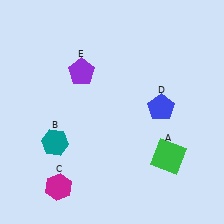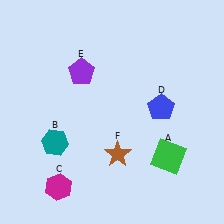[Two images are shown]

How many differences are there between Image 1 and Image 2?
There is 1 difference between the two images.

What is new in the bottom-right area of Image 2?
A brown star (F) was added in the bottom-right area of Image 2.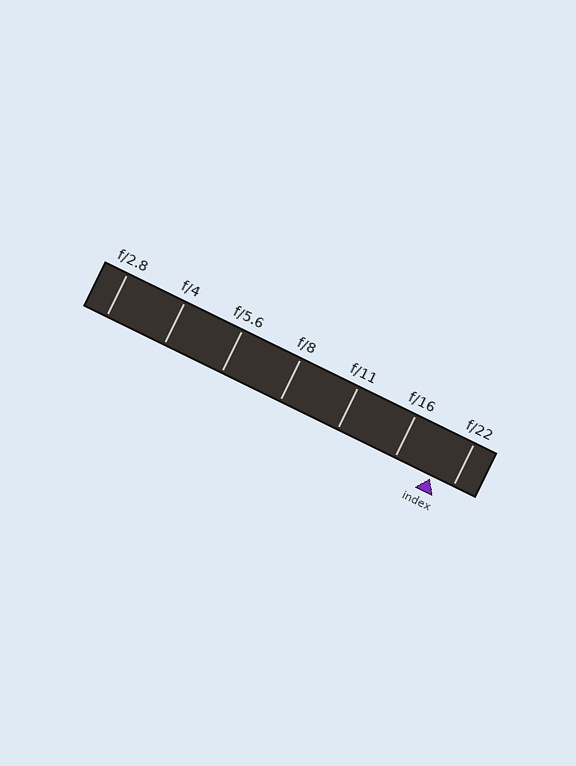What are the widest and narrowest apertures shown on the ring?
The widest aperture shown is f/2.8 and the narrowest is f/22.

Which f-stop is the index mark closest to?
The index mark is closest to f/22.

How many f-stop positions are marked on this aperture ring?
There are 7 f-stop positions marked.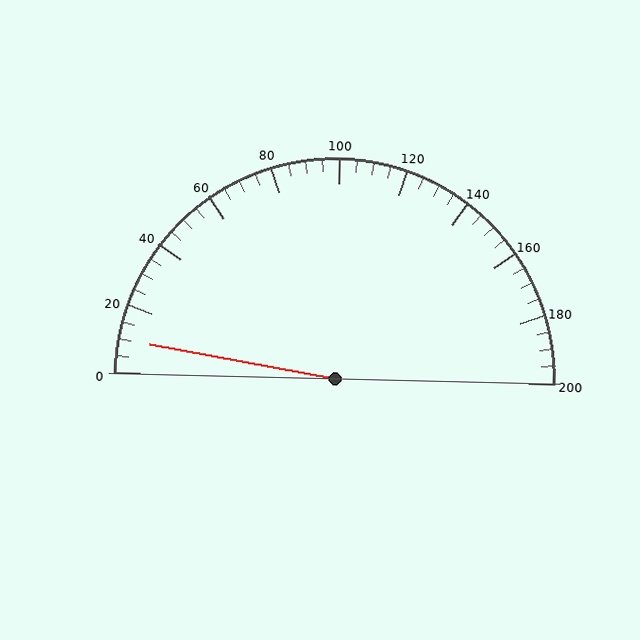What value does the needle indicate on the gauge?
The needle indicates approximately 10.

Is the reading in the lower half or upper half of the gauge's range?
The reading is in the lower half of the range (0 to 200).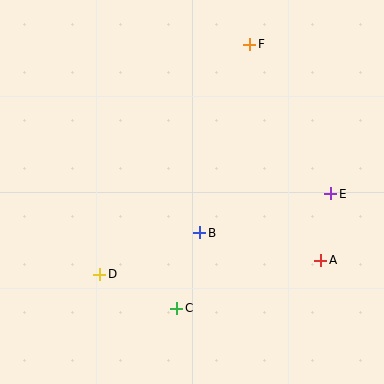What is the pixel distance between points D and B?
The distance between D and B is 108 pixels.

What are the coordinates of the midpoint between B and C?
The midpoint between B and C is at (188, 271).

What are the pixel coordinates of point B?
Point B is at (200, 233).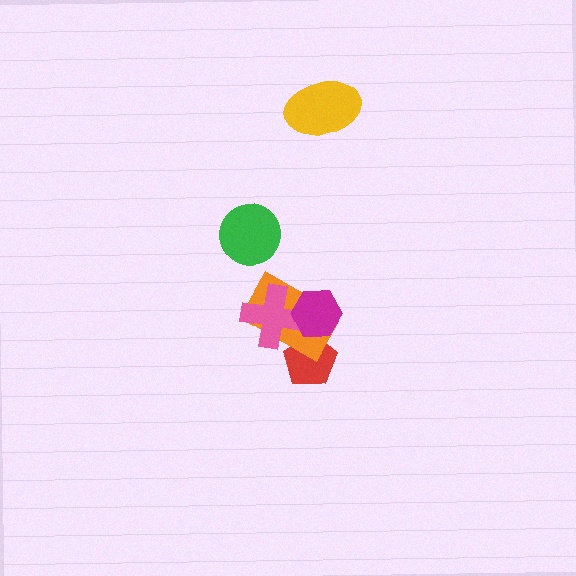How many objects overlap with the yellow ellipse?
0 objects overlap with the yellow ellipse.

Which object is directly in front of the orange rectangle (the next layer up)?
The pink cross is directly in front of the orange rectangle.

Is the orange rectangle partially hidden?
Yes, it is partially covered by another shape.